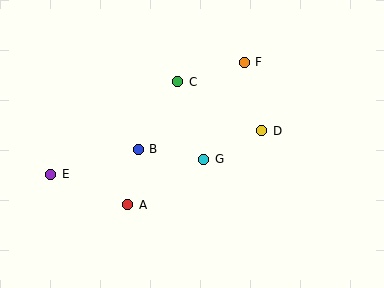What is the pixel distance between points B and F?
The distance between B and F is 137 pixels.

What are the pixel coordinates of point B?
Point B is at (138, 149).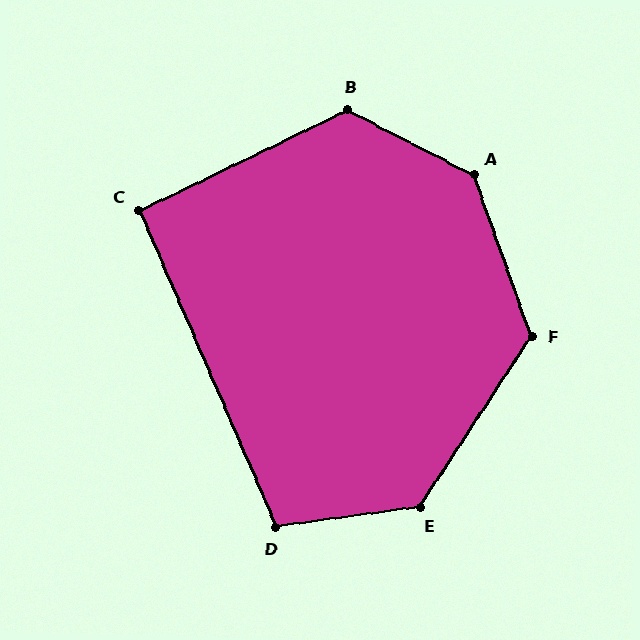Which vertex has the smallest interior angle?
C, at approximately 92 degrees.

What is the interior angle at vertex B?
Approximately 127 degrees (obtuse).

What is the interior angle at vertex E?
Approximately 131 degrees (obtuse).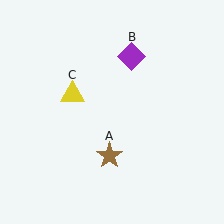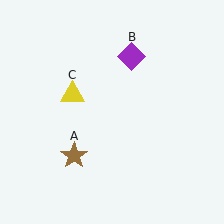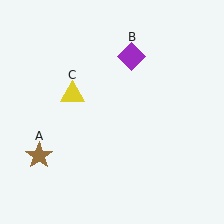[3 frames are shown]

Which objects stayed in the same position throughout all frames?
Purple diamond (object B) and yellow triangle (object C) remained stationary.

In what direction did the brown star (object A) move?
The brown star (object A) moved left.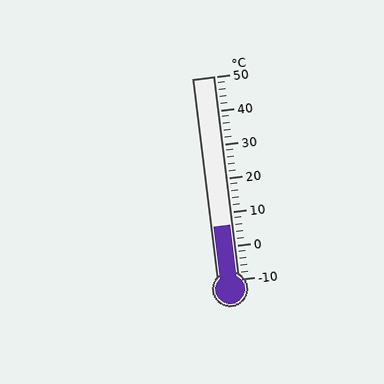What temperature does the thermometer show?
The thermometer shows approximately 6°C.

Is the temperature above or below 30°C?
The temperature is below 30°C.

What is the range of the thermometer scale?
The thermometer scale ranges from -10°C to 50°C.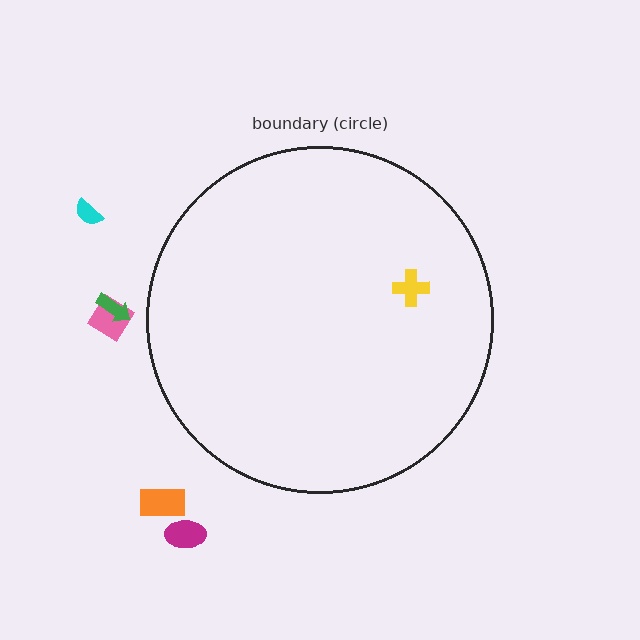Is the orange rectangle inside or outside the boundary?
Outside.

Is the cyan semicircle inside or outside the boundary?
Outside.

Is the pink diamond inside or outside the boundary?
Outside.